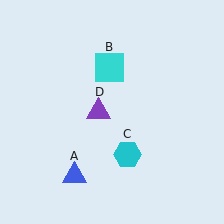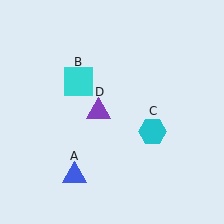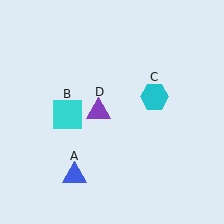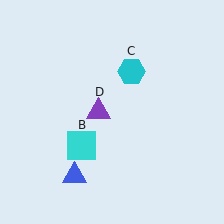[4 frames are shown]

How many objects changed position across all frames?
2 objects changed position: cyan square (object B), cyan hexagon (object C).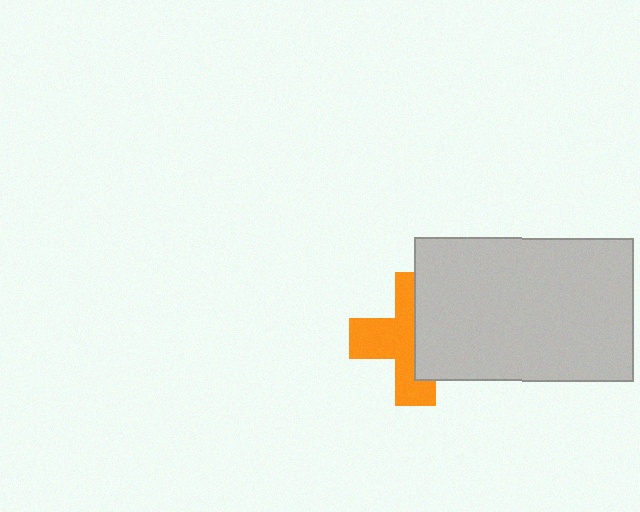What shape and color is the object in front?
The object in front is a light gray rectangle.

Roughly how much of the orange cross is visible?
About half of it is visible (roughly 52%).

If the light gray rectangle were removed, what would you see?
You would see the complete orange cross.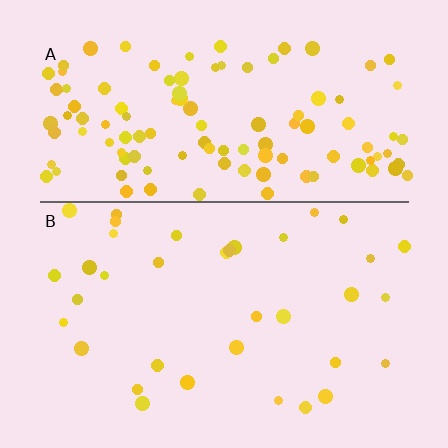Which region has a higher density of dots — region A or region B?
A (the top).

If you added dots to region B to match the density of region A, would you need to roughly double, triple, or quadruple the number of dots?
Approximately triple.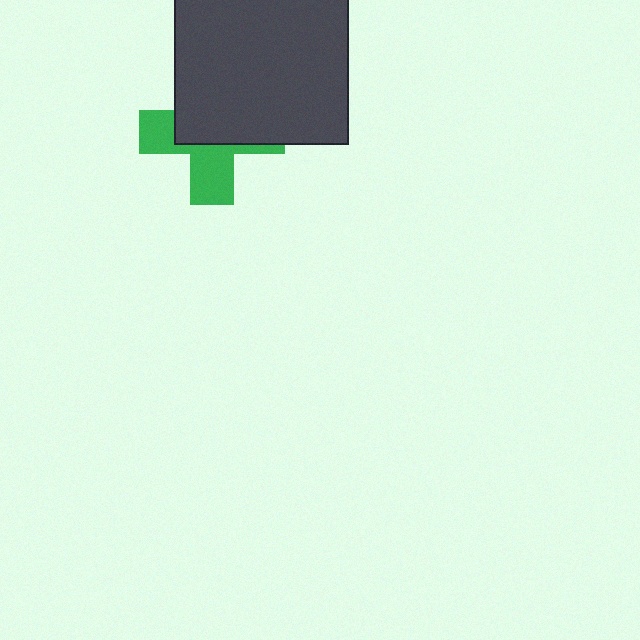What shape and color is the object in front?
The object in front is a dark gray square.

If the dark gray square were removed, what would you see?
You would see the complete green cross.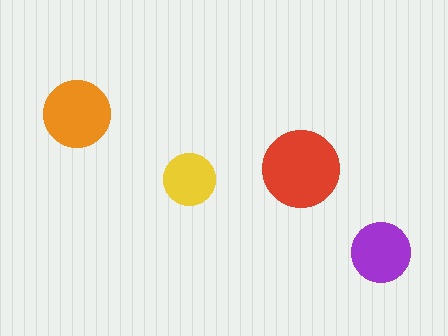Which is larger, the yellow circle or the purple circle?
The purple one.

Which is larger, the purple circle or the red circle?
The red one.